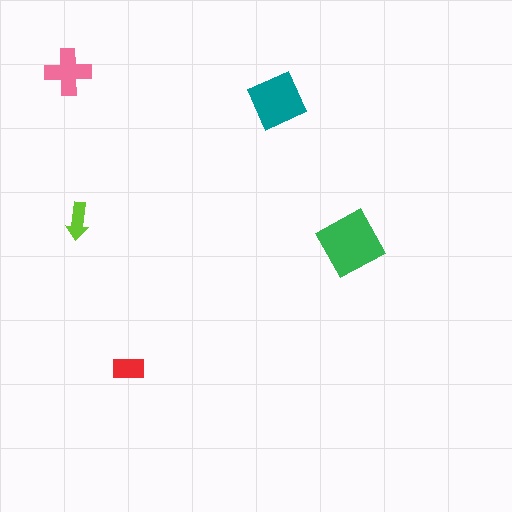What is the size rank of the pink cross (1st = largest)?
3rd.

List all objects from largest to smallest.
The green diamond, the teal square, the pink cross, the red rectangle, the lime arrow.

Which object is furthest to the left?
The pink cross is leftmost.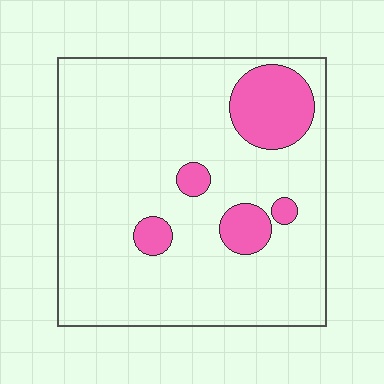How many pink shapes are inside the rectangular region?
5.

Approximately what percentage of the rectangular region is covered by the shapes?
Approximately 15%.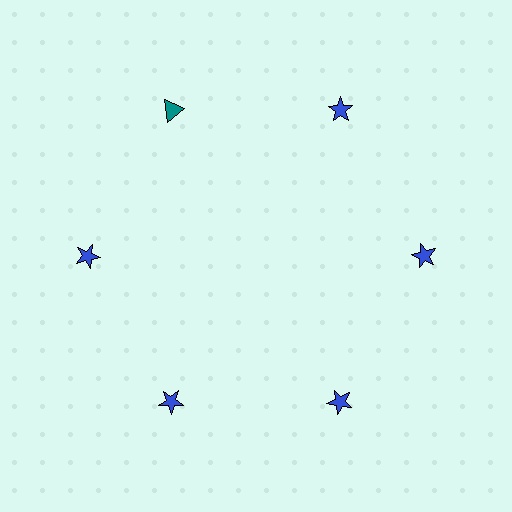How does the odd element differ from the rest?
It differs in both color (teal instead of blue) and shape (triangle instead of star).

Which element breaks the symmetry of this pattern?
The teal triangle at roughly the 11 o'clock position breaks the symmetry. All other shapes are blue stars.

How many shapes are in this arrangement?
There are 6 shapes arranged in a ring pattern.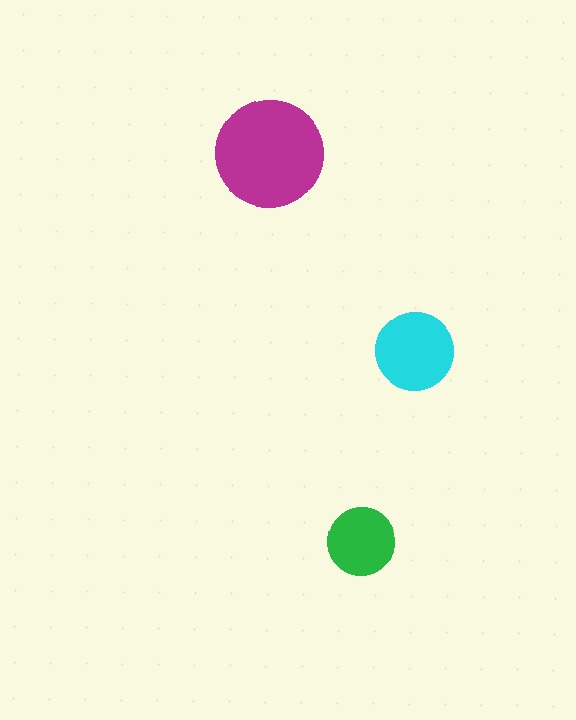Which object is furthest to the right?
The cyan circle is rightmost.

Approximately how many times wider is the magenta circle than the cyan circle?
About 1.5 times wider.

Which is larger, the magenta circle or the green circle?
The magenta one.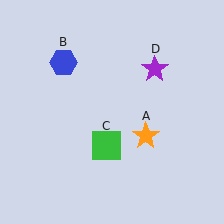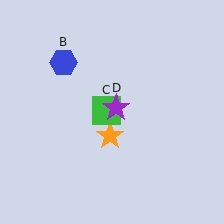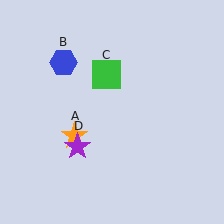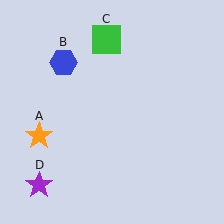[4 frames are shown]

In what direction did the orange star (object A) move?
The orange star (object A) moved left.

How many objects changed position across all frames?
3 objects changed position: orange star (object A), green square (object C), purple star (object D).